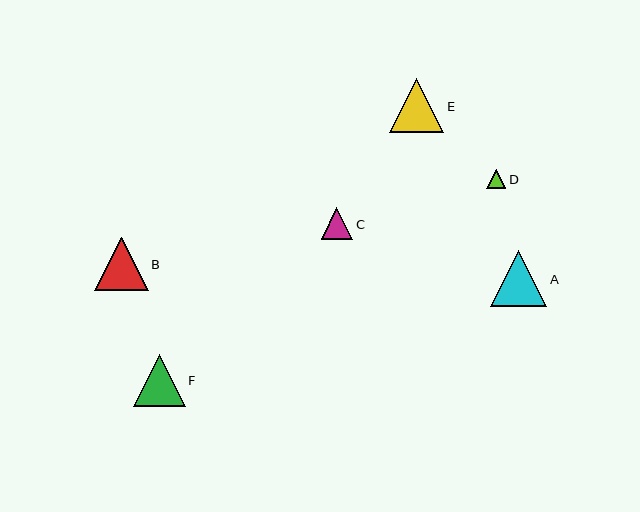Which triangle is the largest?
Triangle A is the largest with a size of approximately 56 pixels.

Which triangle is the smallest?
Triangle D is the smallest with a size of approximately 19 pixels.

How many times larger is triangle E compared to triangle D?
Triangle E is approximately 2.8 times the size of triangle D.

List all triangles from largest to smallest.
From largest to smallest: A, E, B, F, C, D.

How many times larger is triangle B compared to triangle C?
Triangle B is approximately 1.7 times the size of triangle C.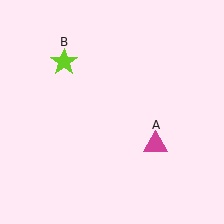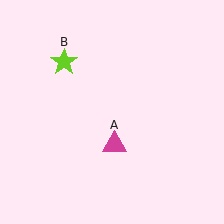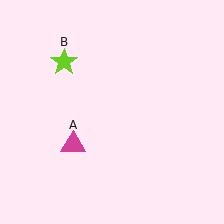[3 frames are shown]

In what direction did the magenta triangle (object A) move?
The magenta triangle (object A) moved left.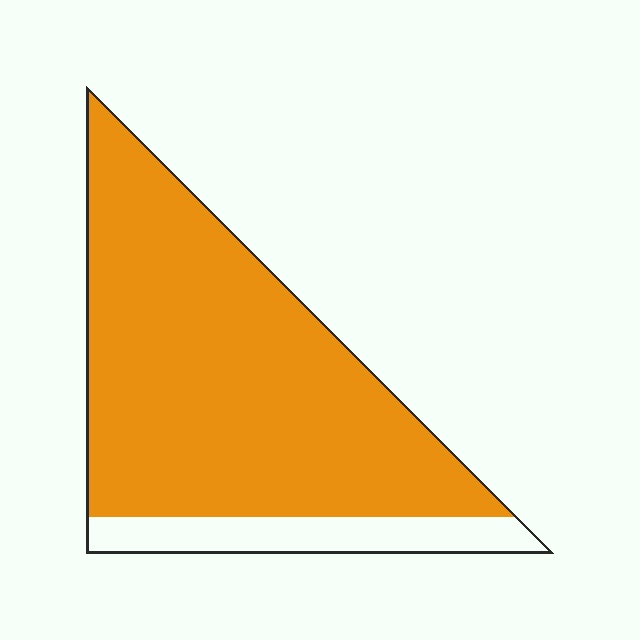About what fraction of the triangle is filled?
About five sixths (5/6).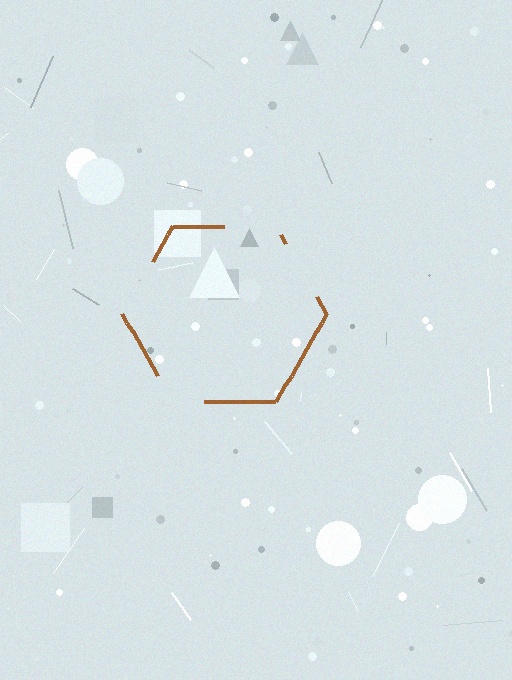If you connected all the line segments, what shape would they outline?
They would outline a hexagon.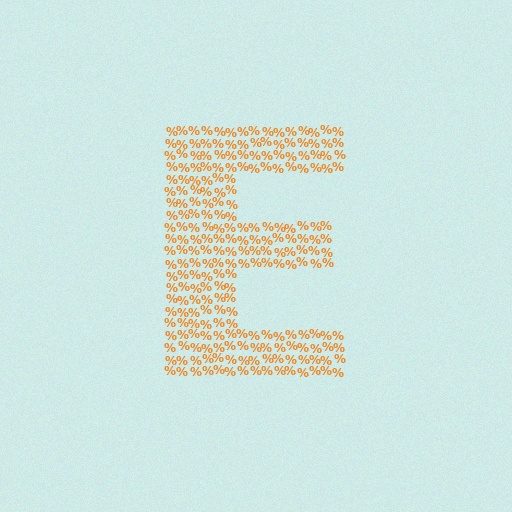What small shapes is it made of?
It is made of small percent signs.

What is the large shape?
The large shape is the letter E.